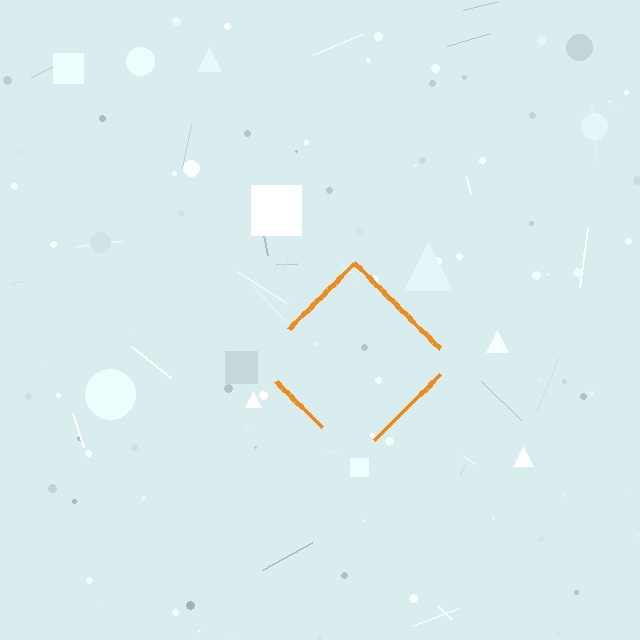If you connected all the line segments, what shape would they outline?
They would outline a diamond.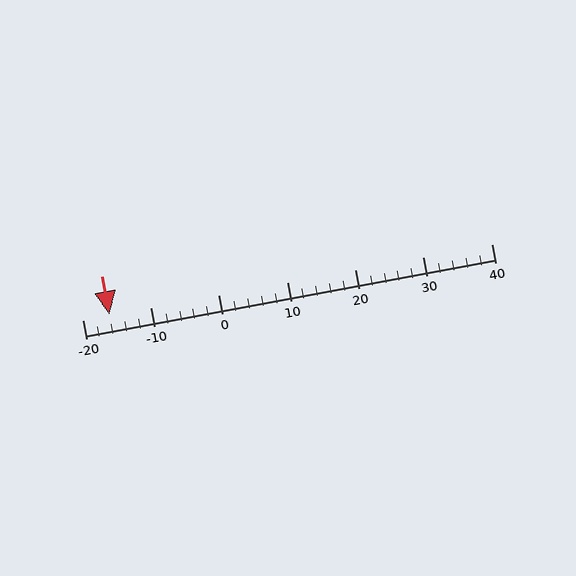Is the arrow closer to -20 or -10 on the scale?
The arrow is closer to -20.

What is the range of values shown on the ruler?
The ruler shows values from -20 to 40.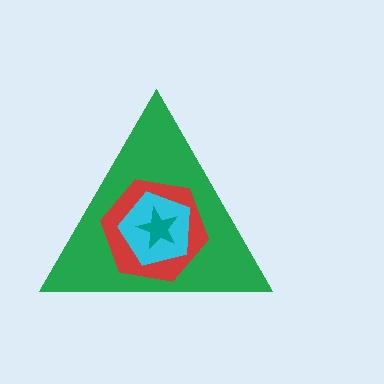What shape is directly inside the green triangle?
The red hexagon.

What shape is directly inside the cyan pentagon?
The teal star.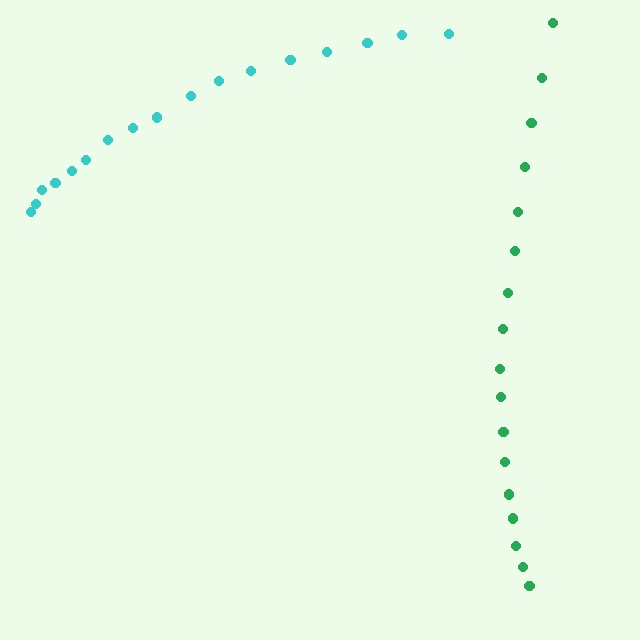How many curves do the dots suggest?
There are 2 distinct paths.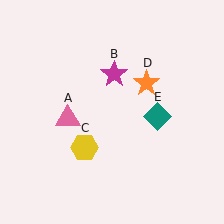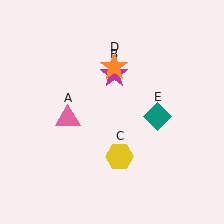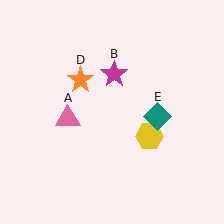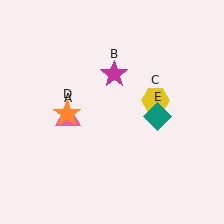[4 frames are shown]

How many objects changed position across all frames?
2 objects changed position: yellow hexagon (object C), orange star (object D).